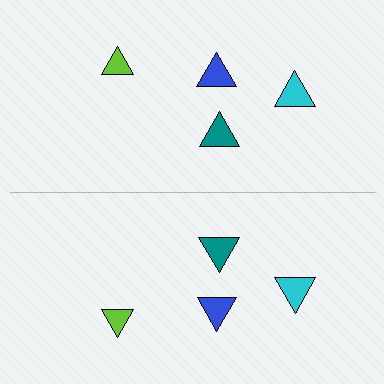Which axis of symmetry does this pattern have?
The pattern has a horizontal axis of symmetry running through the center of the image.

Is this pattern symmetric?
Yes, this pattern has bilateral (reflection) symmetry.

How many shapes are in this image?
There are 8 shapes in this image.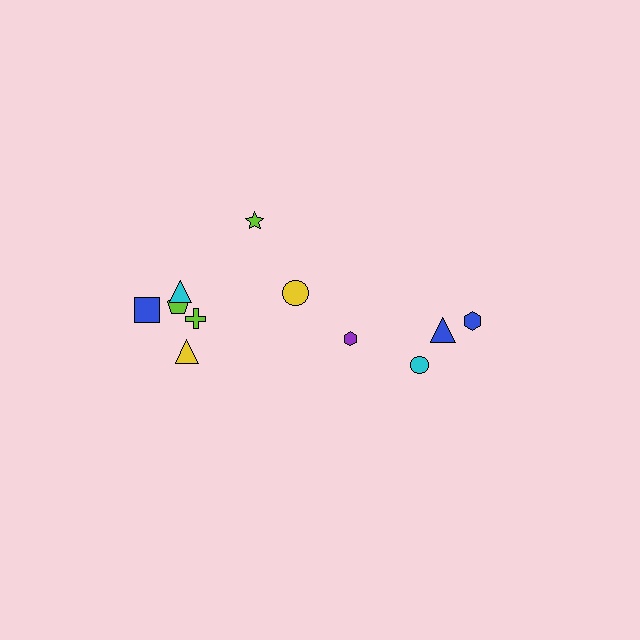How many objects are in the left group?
There are 7 objects.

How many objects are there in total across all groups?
There are 11 objects.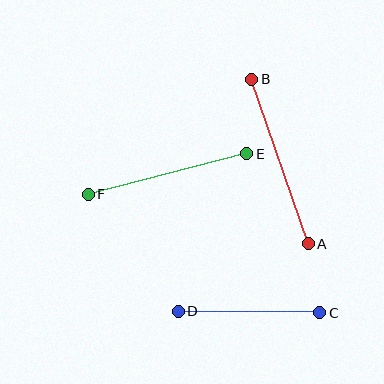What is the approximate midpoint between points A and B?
The midpoint is at approximately (280, 162) pixels.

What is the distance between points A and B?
The distance is approximately 174 pixels.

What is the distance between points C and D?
The distance is approximately 142 pixels.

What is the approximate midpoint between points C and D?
The midpoint is at approximately (249, 312) pixels.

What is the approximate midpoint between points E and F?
The midpoint is at approximately (168, 174) pixels.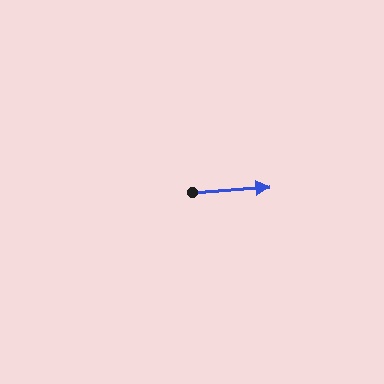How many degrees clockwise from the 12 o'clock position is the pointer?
Approximately 86 degrees.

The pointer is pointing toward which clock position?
Roughly 3 o'clock.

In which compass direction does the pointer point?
East.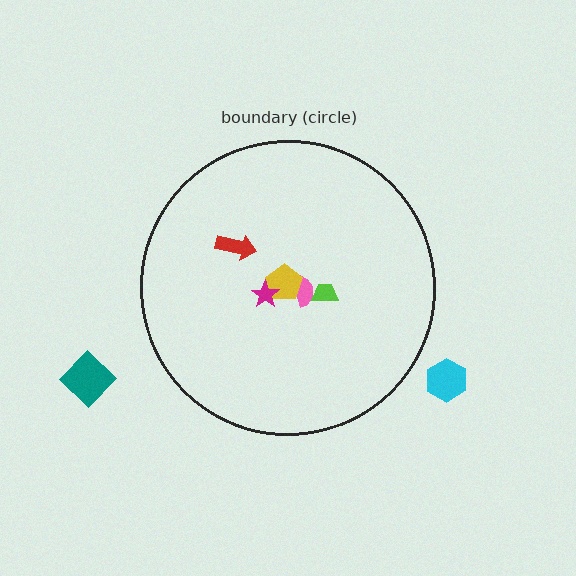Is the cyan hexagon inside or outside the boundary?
Outside.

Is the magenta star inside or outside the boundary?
Inside.